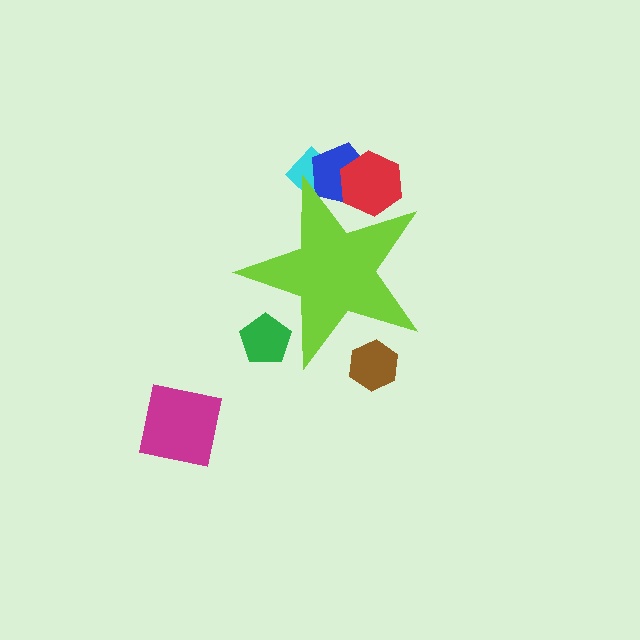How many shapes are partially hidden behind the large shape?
5 shapes are partially hidden.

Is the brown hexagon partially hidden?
Yes, the brown hexagon is partially hidden behind the lime star.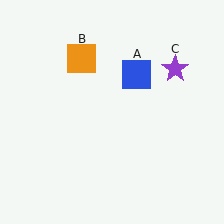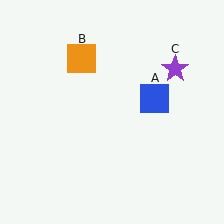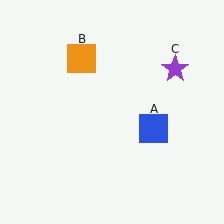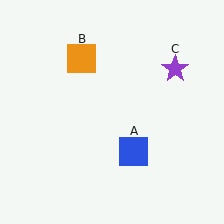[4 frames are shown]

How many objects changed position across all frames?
1 object changed position: blue square (object A).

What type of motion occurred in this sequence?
The blue square (object A) rotated clockwise around the center of the scene.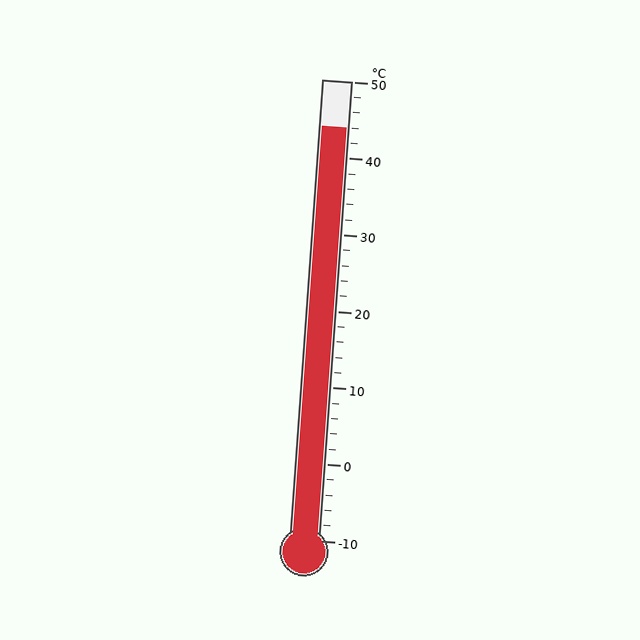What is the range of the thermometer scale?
The thermometer scale ranges from -10°C to 50°C.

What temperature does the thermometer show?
The thermometer shows approximately 44°C.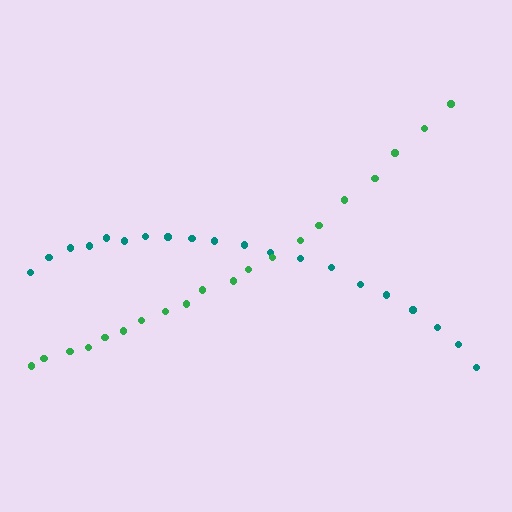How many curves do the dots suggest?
There are 2 distinct paths.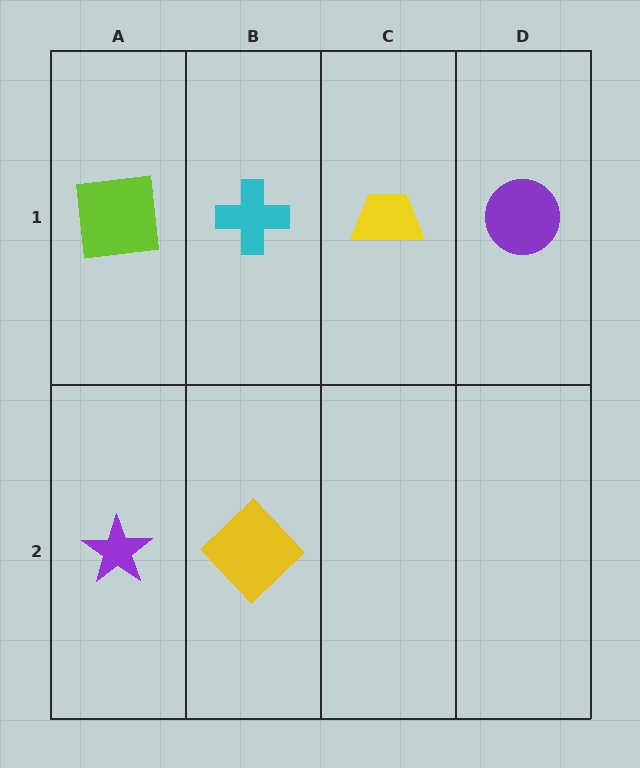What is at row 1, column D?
A purple circle.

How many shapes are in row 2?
2 shapes.